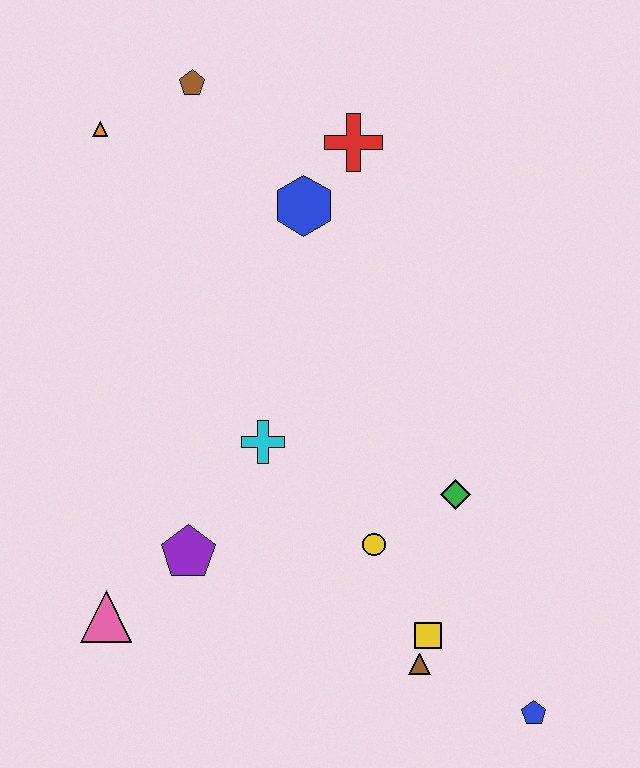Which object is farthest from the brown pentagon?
The blue pentagon is farthest from the brown pentagon.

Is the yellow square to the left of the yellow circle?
No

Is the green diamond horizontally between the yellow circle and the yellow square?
No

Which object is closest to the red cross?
The blue hexagon is closest to the red cross.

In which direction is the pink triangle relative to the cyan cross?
The pink triangle is below the cyan cross.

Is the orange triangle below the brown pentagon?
Yes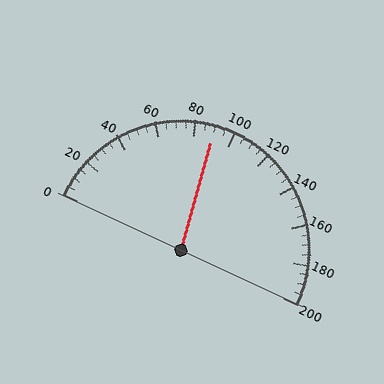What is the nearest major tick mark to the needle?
The nearest major tick mark is 80.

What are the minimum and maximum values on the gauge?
The gauge ranges from 0 to 200.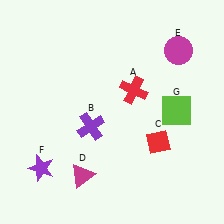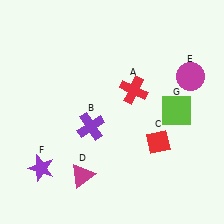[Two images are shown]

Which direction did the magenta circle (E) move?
The magenta circle (E) moved down.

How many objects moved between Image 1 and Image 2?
1 object moved between the two images.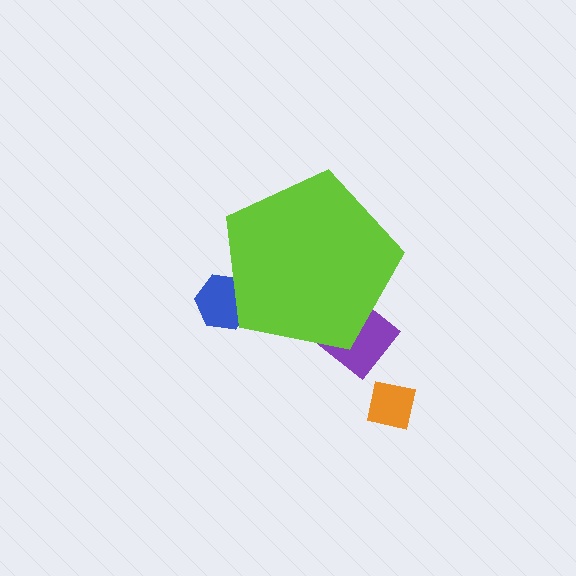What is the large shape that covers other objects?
A lime pentagon.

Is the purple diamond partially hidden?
Yes, the purple diamond is partially hidden behind the lime pentagon.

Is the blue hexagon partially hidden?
Yes, the blue hexagon is partially hidden behind the lime pentagon.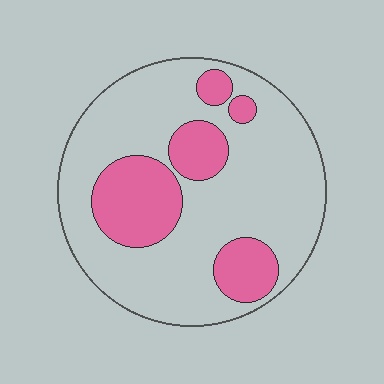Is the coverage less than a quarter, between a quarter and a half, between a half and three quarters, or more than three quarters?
Between a quarter and a half.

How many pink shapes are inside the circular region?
5.